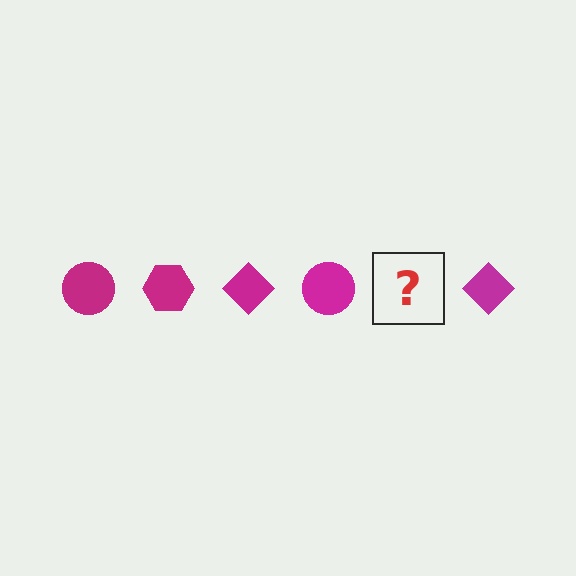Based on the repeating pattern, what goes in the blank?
The blank should be a magenta hexagon.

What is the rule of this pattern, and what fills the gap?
The rule is that the pattern cycles through circle, hexagon, diamond shapes in magenta. The gap should be filled with a magenta hexagon.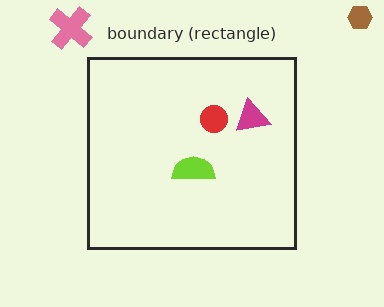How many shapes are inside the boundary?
3 inside, 2 outside.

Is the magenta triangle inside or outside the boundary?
Inside.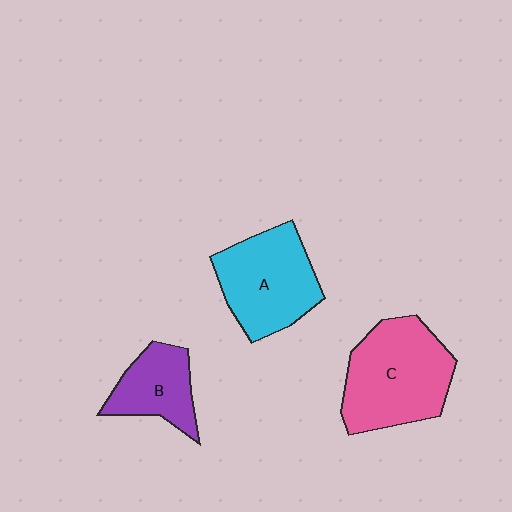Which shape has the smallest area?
Shape B (purple).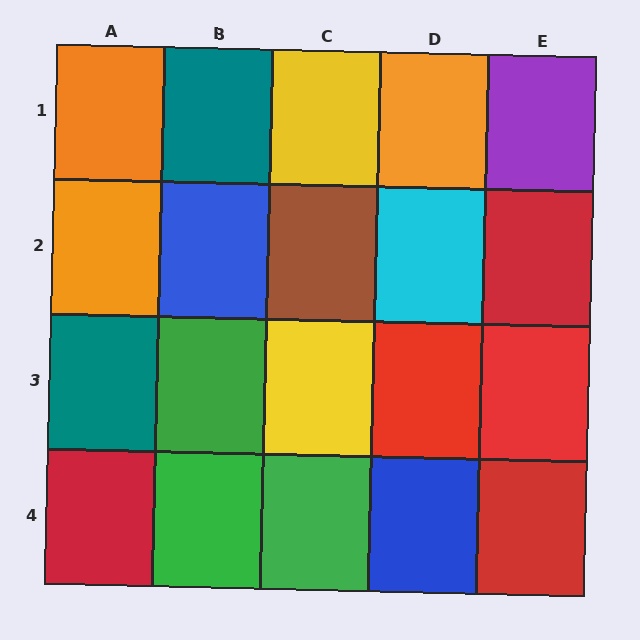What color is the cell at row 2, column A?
Orange.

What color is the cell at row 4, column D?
Blue.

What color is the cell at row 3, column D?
Red.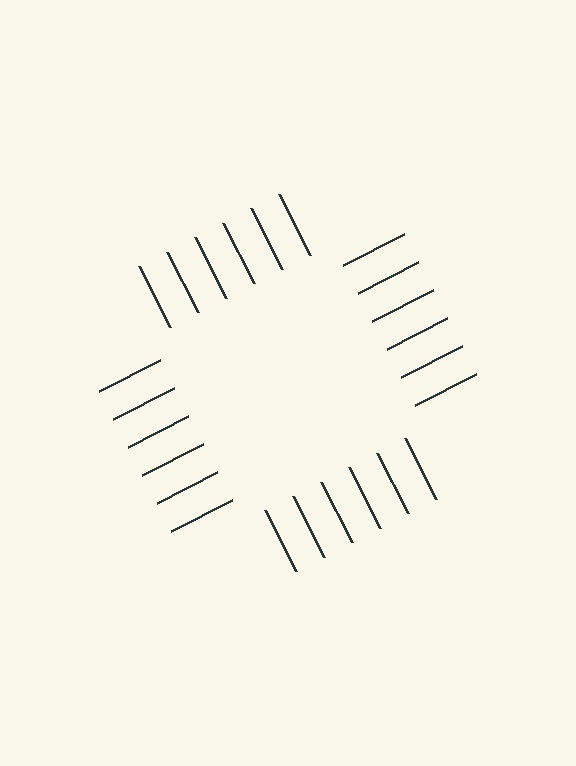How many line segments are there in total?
24 — 6 along each of the 4 edges.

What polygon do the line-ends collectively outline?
An illusory square — the line segments terminate on its edges but no continuous stroke is drawn.